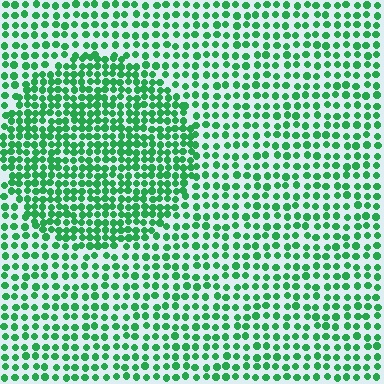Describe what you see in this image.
The image contains small green elements arranged at two different densities. A circle-shaped region is visible where the elements are more densely packed than the surrounding area.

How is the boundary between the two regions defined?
The boundary is defined by a change in element density (approximately 1.7x ratio). All elements are the same color, size, and shape.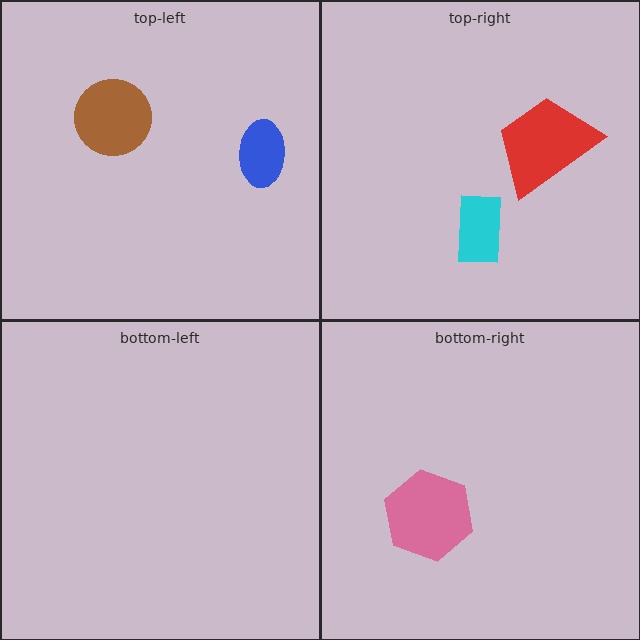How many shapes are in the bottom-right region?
1.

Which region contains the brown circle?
The top-left region.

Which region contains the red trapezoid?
The top-right region.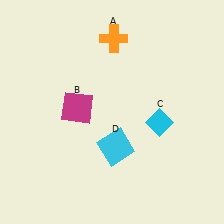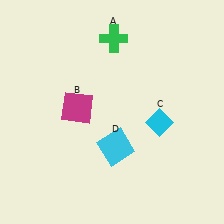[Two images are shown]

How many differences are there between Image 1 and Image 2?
There is 1 difference between the two images.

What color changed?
The cross (A) changed from orange in Image 1 to green in Image 2.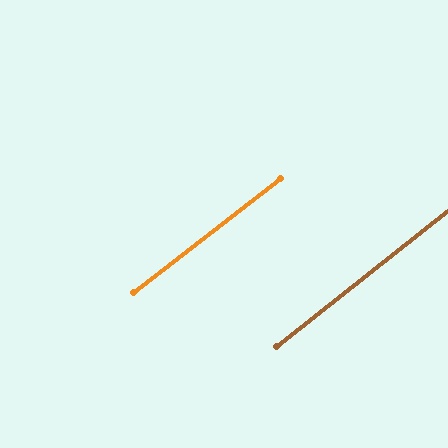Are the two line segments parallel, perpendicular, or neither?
Parallel — their directions differ by only 0.6°.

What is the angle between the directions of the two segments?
Approximately 1 degree.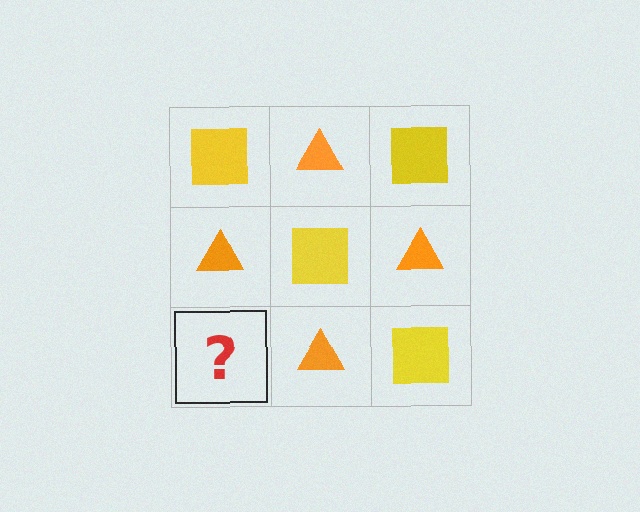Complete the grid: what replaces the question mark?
The question mark should be replaced with a yellow square.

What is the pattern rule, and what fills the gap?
The rule is that it alternates yellow square and orange triangle in a checkerboard pattern. The gap should be filled with a yellow square.